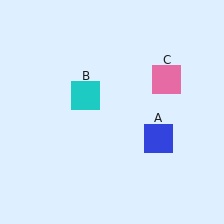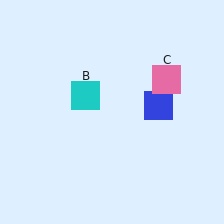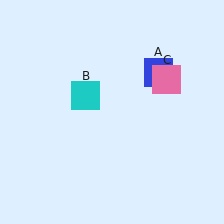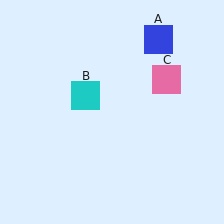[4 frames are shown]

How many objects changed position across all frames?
1 object changed position: blue square (object A).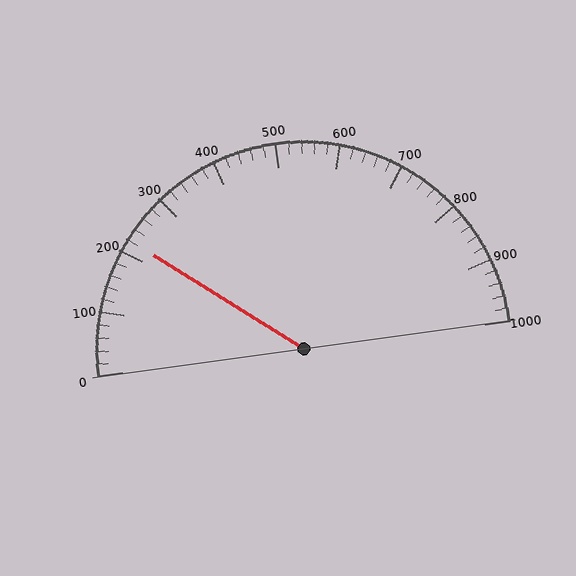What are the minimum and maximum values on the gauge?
The gauge ranges from 0 to 1000.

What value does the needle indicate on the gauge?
The needle indicates approximately 220.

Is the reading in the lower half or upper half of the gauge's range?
The reading is in the lower half of the range (0 to 1000).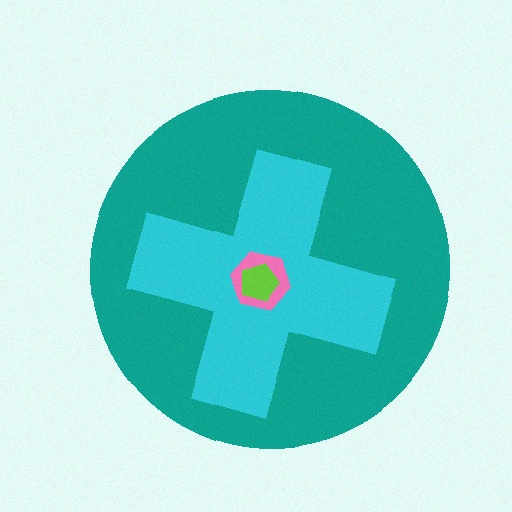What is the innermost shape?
The lime pentagon.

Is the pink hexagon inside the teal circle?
Yes.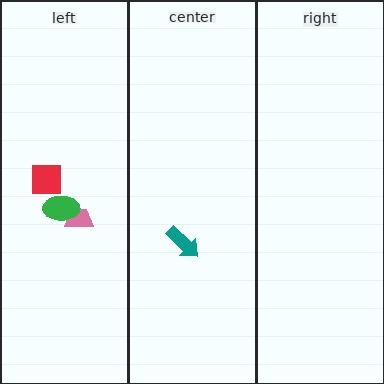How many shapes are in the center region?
1.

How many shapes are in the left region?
3.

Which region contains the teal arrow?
The center region.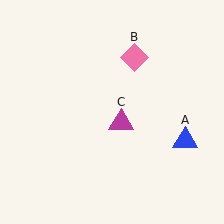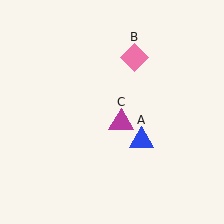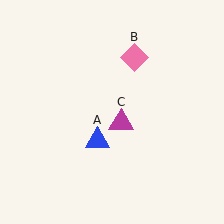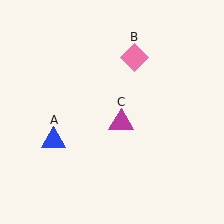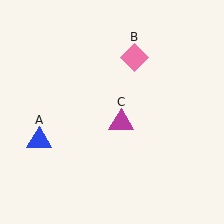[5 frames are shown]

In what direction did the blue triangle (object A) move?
The blue triangle (object A) moved left.